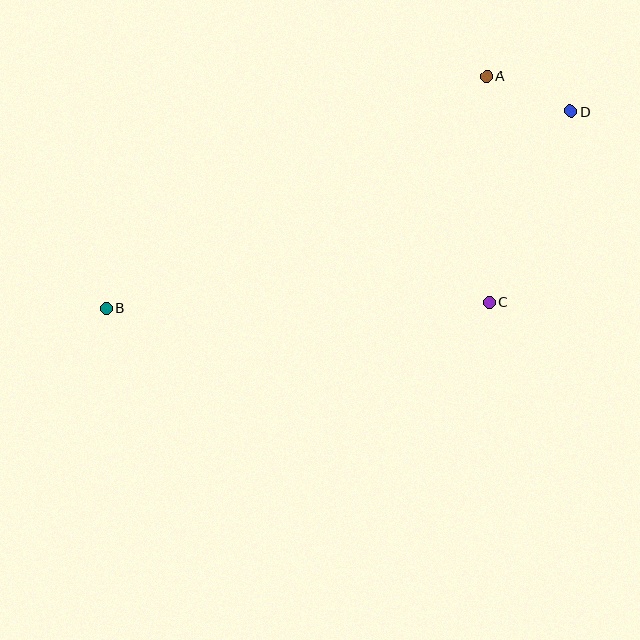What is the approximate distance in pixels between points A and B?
The distance between A and B is approximately 445 pixels.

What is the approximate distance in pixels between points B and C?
The distance between B and C is approximately 383 pixels.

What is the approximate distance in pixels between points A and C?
The distance between A and C is approximately 226 pixels.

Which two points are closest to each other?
Points A and D are closest to each other.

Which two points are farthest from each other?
Points B and D are farthest from each other.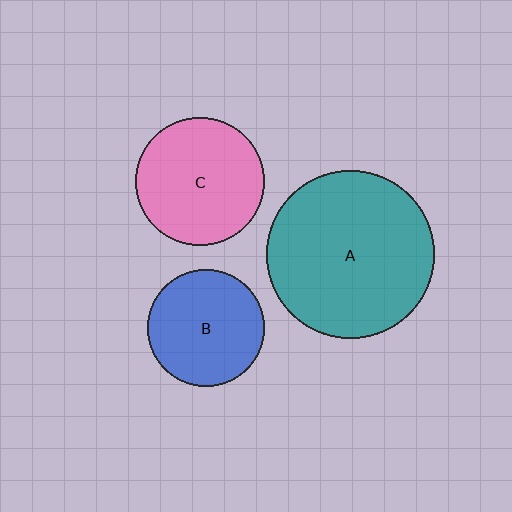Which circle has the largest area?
Circle A (teal).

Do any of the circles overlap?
No, none of the circles overlap.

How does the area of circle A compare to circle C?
Approximately 1.7 times.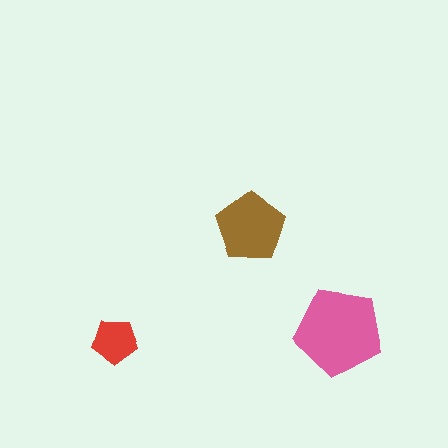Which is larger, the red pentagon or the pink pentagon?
The pink one.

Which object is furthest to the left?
The red pentagon is leftmost.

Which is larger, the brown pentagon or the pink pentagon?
The pink one.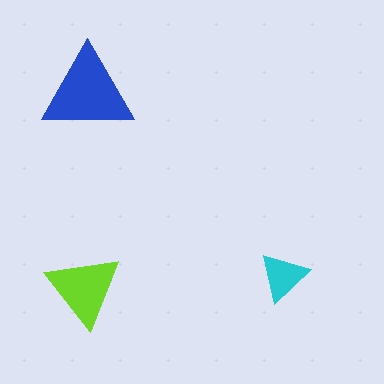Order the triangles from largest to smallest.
the blue one, the lime one, the cyan one.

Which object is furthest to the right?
The cyan triangle is rightmost.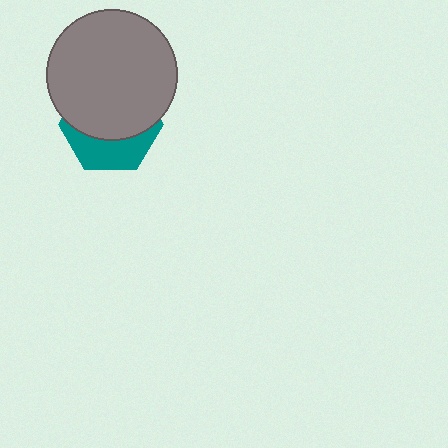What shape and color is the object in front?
The object in front is a gray circle.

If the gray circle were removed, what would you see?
You would see the complete teal hexagon.